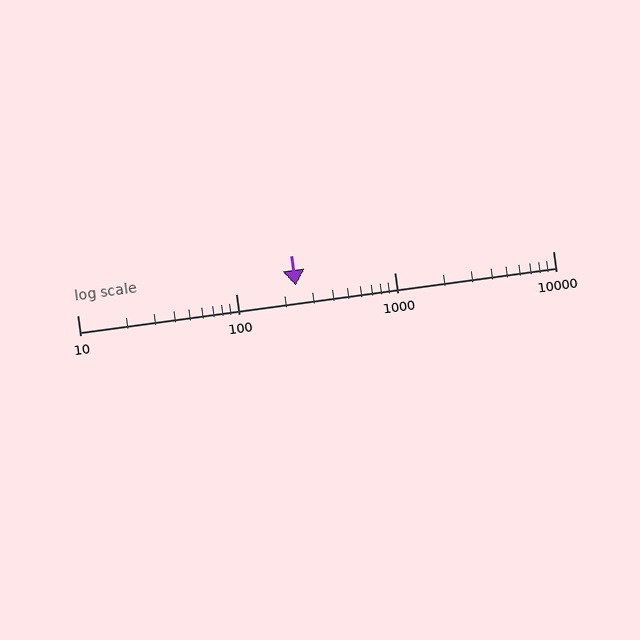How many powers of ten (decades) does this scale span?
The scale spans 3 decades, from 10 to 10000.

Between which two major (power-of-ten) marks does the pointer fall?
The pointer is between 100 and 1000.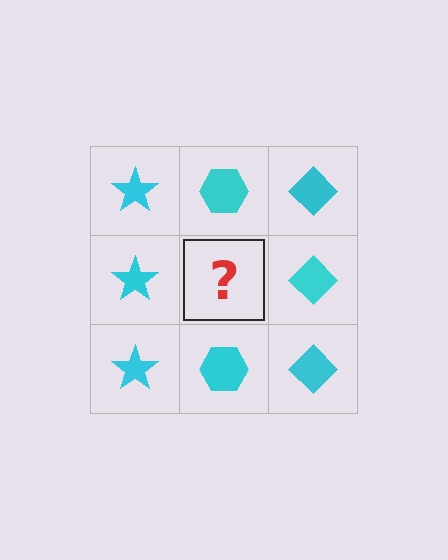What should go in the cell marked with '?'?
The missing cell should contain a cyan hexagon.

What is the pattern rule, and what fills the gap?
The rule is that each column has a consistent shape. The gap should be filled with a cyan hexagon.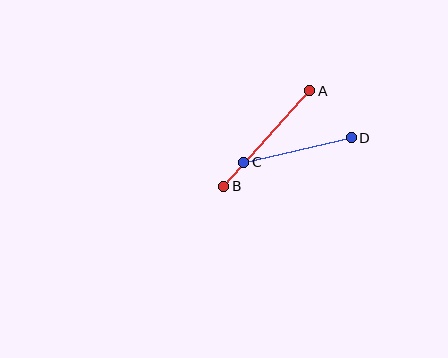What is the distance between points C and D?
The distance is approximately 110 pixels.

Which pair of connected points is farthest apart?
Points A and B are farthest apart.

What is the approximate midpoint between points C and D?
The midpoint is at approximately (298, 150) pixels.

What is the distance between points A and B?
The distance is approximately 129 pixels.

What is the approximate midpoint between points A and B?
The midpoint is at approximately (267, 139) pixels.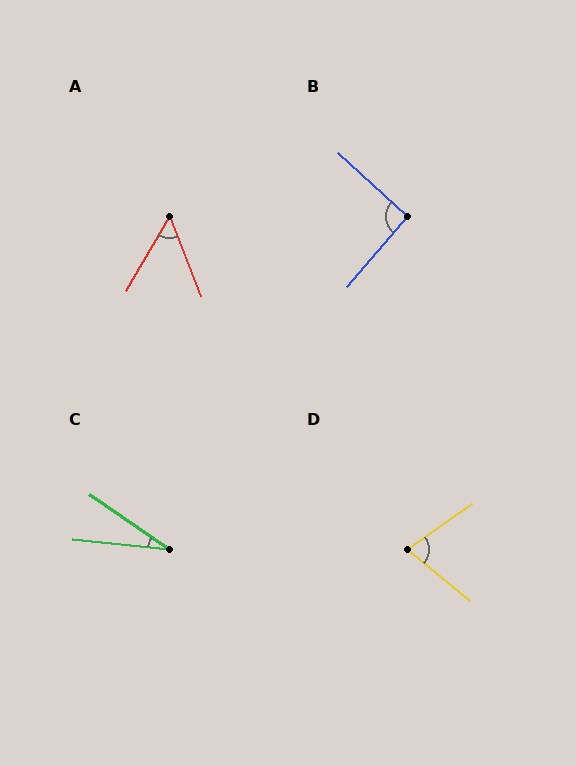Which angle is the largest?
B, at approximately 92 degrees.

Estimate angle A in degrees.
Approximately 52 degrees.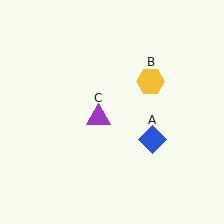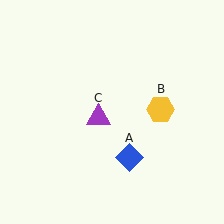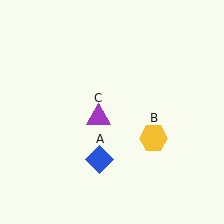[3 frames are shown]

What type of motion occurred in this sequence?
The blue diamond (object A), yellow hexagon (object B) rotated clockwise around the center of the scene.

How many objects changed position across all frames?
2 objects changed position: blue diamond (object A), yellow hexagon (object B).